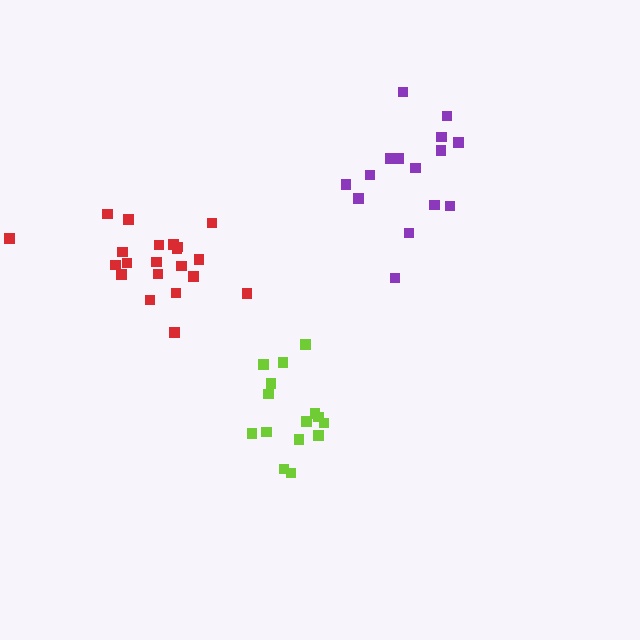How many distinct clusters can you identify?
There are 3 distinct clusters.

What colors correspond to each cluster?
The clusters are colored: lime, purple, red.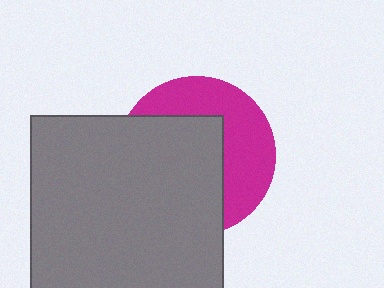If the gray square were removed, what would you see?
You would see the complete magenta circle.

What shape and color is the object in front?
The object in front is a gray square.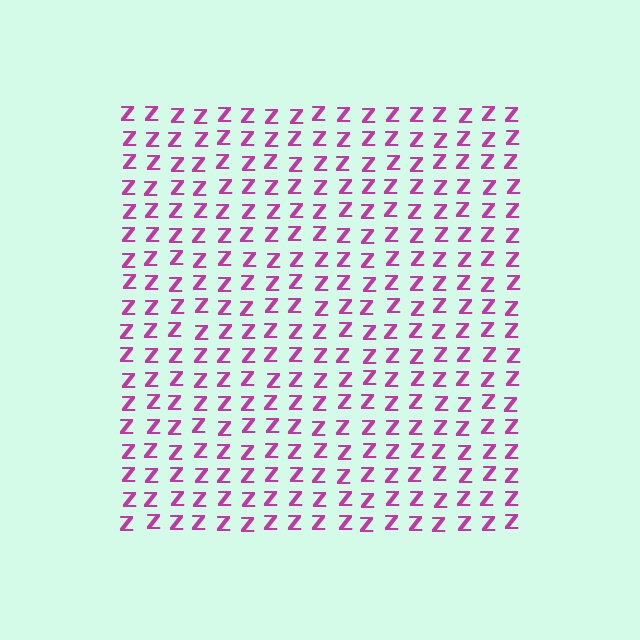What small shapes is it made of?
It is made of small letter Z's.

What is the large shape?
The large shape is a square.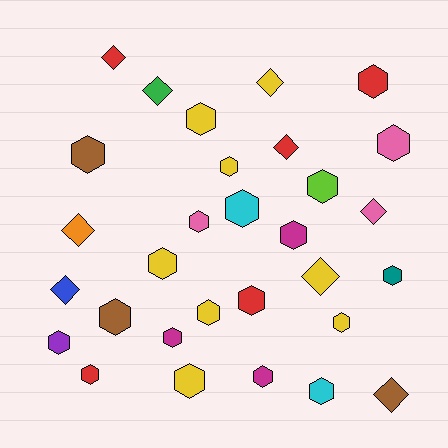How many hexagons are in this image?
There are 21 hexagons.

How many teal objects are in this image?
There is 1 teal object.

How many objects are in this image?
There are 30 objects.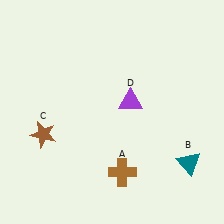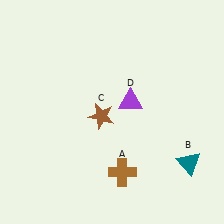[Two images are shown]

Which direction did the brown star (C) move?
The brown star (C) moved right.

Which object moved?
The brown star (C) moved right.